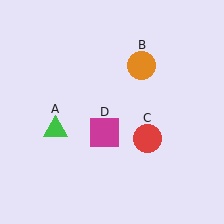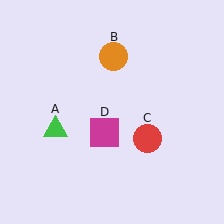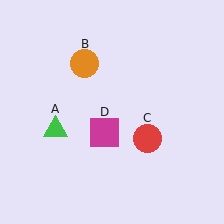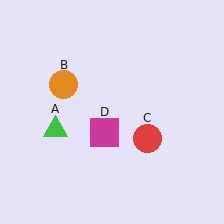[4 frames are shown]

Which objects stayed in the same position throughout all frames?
Green triangle (object A) and red circle (object C) and magenta square (object D) remained stationary.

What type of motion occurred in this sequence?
The orange circle (object B) rotated counterclockwise around the center of the scene.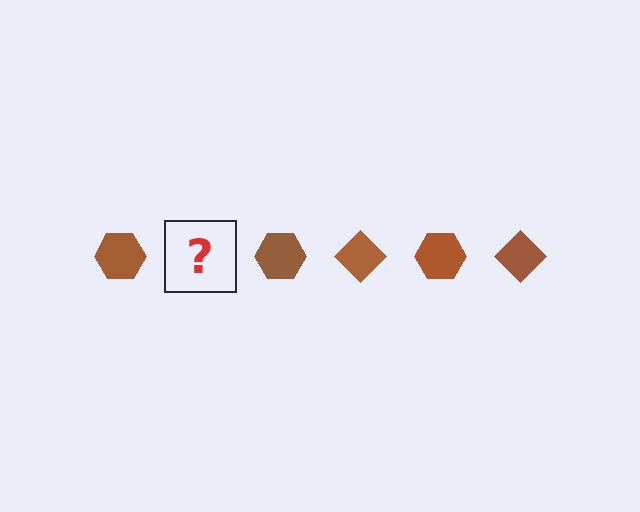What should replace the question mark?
The question mark should be replaced with a brown diamond.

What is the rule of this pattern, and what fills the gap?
The rule is that the pattern cycles through hexagon, diamond shapes in brown. The gap should be filled with a brown diamond.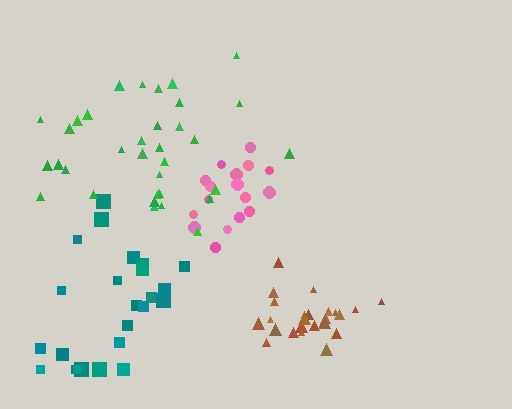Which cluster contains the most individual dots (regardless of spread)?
Green (34).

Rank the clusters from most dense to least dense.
pink, brown, green, teal.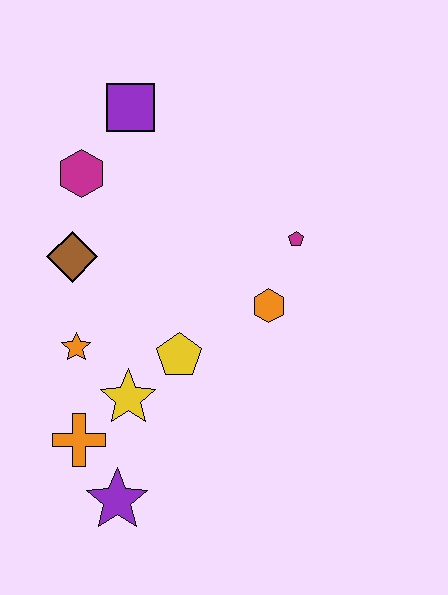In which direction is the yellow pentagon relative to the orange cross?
The yellow pentagon is to the right of the orange cross.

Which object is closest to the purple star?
The orange cross is closest to the purple star.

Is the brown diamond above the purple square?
No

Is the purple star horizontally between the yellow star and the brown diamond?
Yes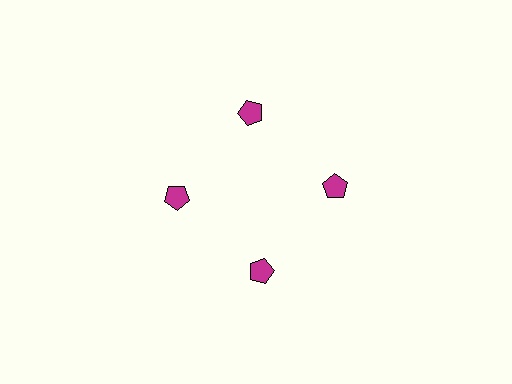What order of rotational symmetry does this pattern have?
This pattern has 4-fold rotational symmetry.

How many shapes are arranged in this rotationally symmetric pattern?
There are 4 shapes, arranged in 4 groups of 1.